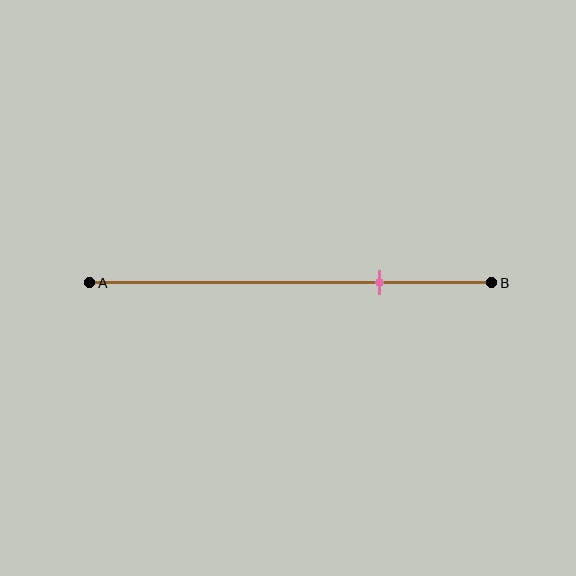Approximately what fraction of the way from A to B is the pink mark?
The pink mark is approximately 70% of the way from A to B.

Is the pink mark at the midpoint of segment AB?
No, the mark is at about 70% from A, not at the 50% midpoint.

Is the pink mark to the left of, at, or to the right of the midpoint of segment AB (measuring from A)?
The pink mark is to the right of the midpoint of segment AB.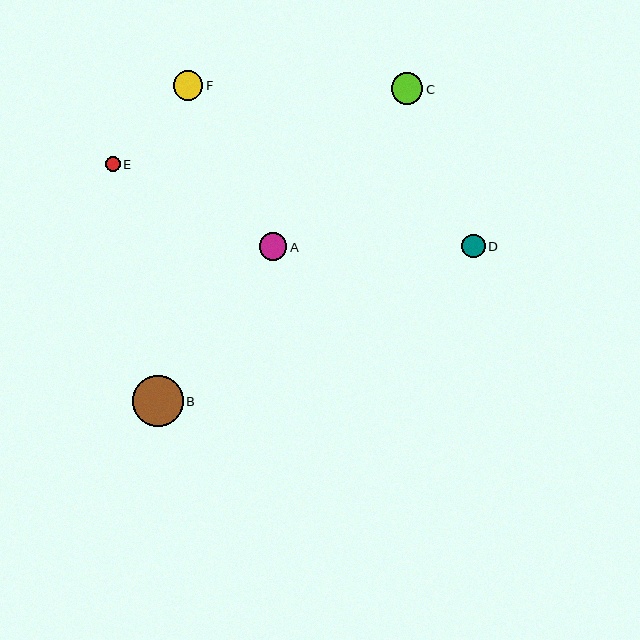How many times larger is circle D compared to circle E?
Circle D is approximately 1.5 times the size of circle E.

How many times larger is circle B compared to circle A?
Circle B is approximately 1.8 times the size of circle A.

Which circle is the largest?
Circle B is the largest with a size of approximately 50 pixels.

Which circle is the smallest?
Circle E is the smallest with a size of approximately 15 pixels.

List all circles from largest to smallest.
From largest to smallest: B, C, F, A, D, E.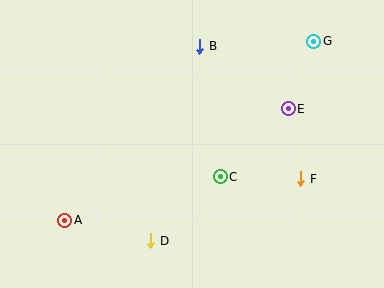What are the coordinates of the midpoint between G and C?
The midpoint between G and C is at (267, 109).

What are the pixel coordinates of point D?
Point D is at (151, 241).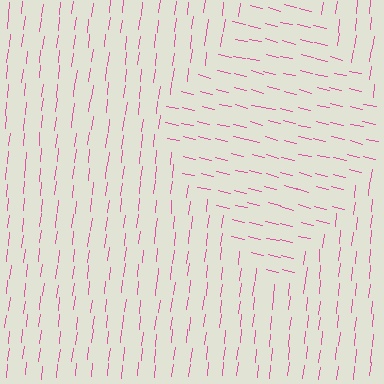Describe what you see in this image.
The image is filled with small pink line segments. A diamond region in the image has lines oriented differently from the surrounding lines, creating a visible texture boundary.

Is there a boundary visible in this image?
Yes, there is a texture boundary formed by a change in line orientation.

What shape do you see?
I see a diamond.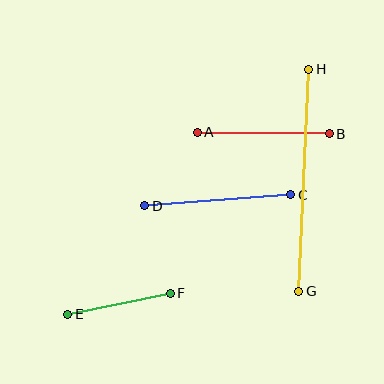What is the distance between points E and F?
The distance is approximately 105 pixels.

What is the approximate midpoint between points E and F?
The midpoint is at approximately (119, 304) pixels.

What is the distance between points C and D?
The distance is approximately 146 pixels.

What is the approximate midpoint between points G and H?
The midpoint is at approximately (304, 180) pixels.